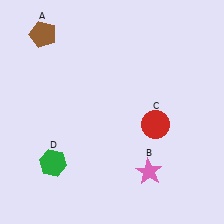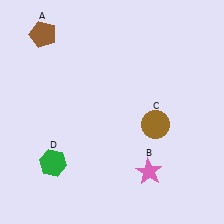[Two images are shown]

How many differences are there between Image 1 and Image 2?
There is 1 difference between the two images.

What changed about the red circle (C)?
In Image 1, C is red. In Image 2, it changed to brown.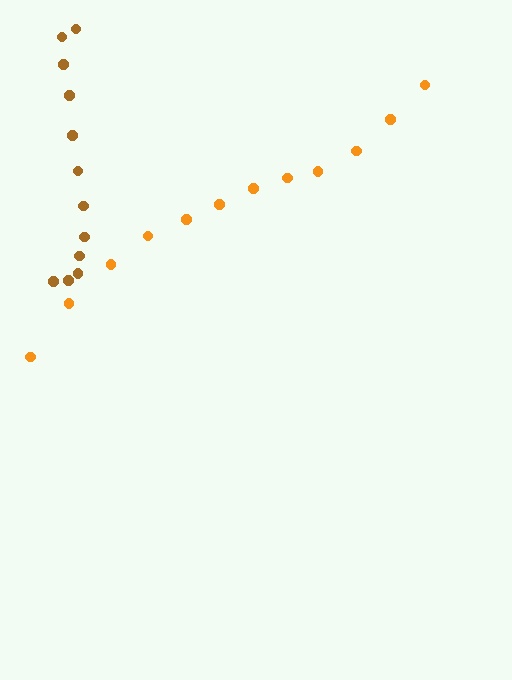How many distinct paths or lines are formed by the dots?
There are 2 distinct paths.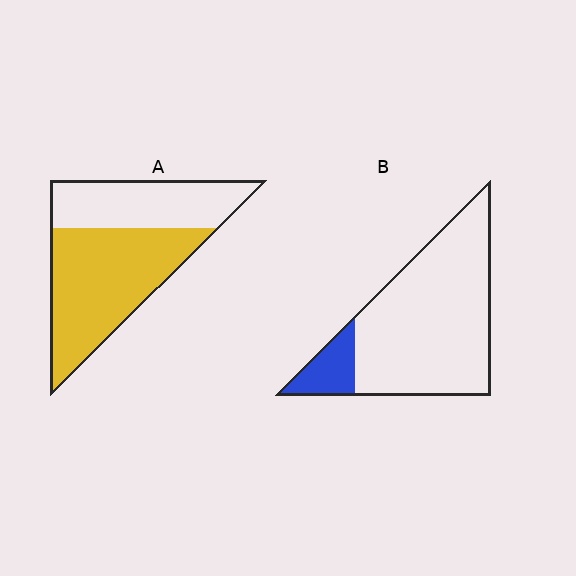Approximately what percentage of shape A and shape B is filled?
A is approximately 60% and B is approximately 15%.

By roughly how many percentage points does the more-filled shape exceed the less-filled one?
By roughly 45 percentage points (A over B).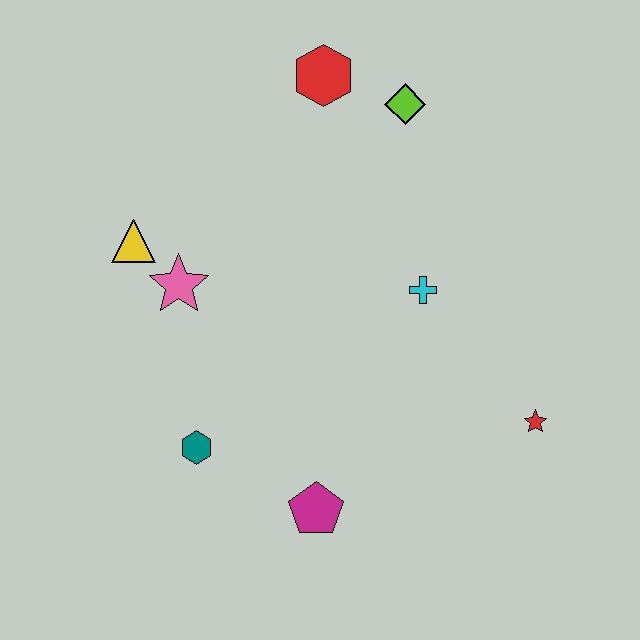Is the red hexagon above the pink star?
Yes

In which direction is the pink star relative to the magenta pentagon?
The pink star is above the magenta pentagon.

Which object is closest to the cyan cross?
The red star is closest to the cyan cross.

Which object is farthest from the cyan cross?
The yellow triangle is farthest from the cyan cross.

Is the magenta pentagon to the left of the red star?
Yes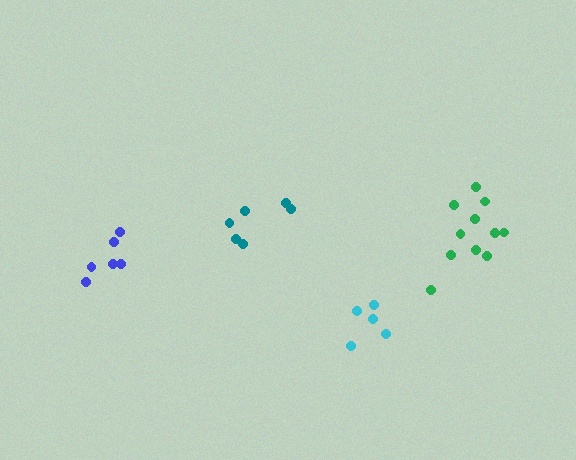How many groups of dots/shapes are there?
There are 4 groups.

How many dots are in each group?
Group 1: 11 dots, Group 2: 6 dots, Group 3: 6 dots, Group 4: 5 dots (28 total).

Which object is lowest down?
The cyan cluster is bottommost.